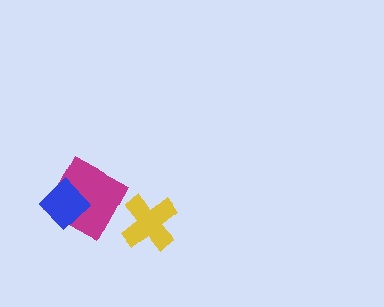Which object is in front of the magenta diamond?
The blue diamond is in front of the magenta diamond.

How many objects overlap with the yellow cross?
0 objects overlap with the yellow cross.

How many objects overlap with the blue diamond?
1 object overlaps with the blue diamond.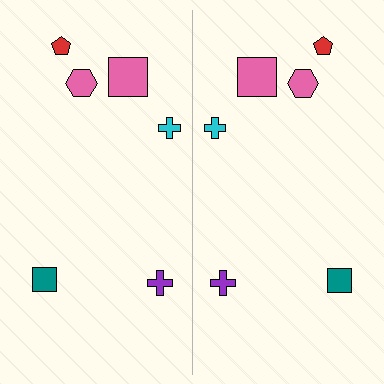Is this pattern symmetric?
Yes, this pattern has bilateral (reflection) symmetry.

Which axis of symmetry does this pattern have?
The pattern has a vertical axis of symmetry running through the center of the image.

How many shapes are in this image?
There are 12 shapes in this image.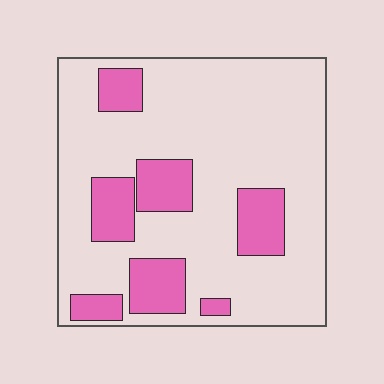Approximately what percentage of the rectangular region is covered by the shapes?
Approximately 20%.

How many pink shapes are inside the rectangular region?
7.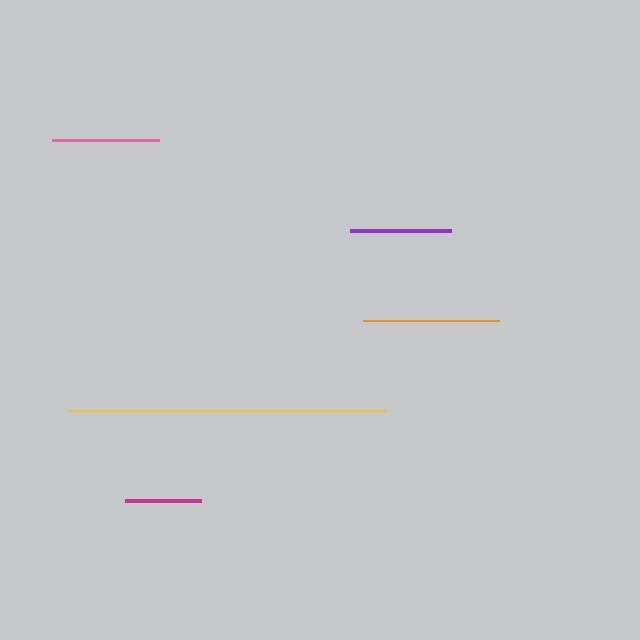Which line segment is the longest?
The yellow line is the longest at approximately 318 pixels.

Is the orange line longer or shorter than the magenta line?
The orange line is longer than the magenta line.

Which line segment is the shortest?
The magenta line is the shortest at approximately 76 pixels.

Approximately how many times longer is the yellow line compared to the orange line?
The yellow line is approximately 2.3 times the length of the orange line.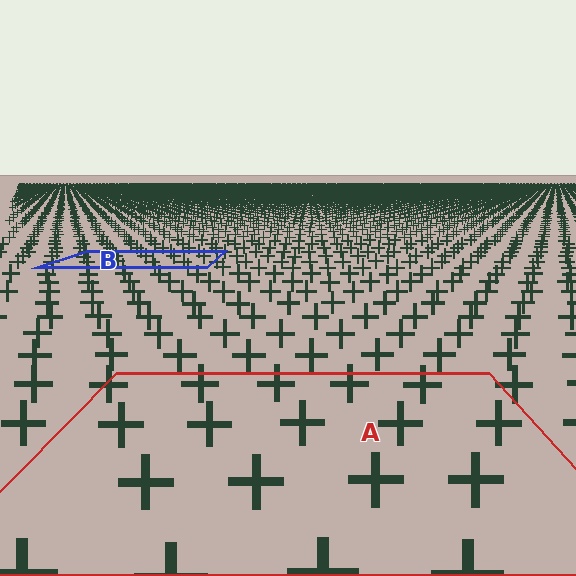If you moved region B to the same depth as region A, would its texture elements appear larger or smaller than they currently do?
They would appear larger. At a closer depth, the same texture elements are projected at a bigger on-screen size.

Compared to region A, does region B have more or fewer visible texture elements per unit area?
Region B has more texture elements per unit area — they are packed more densely because it is farther away.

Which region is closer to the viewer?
Region A is closer. The texture elements there are larger and more spread out.